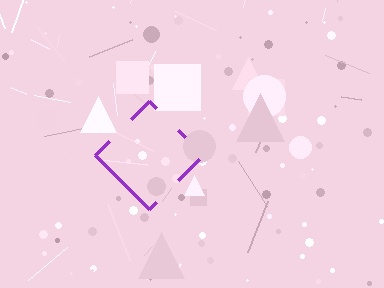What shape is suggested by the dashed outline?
The dashed outline suggests a diamond.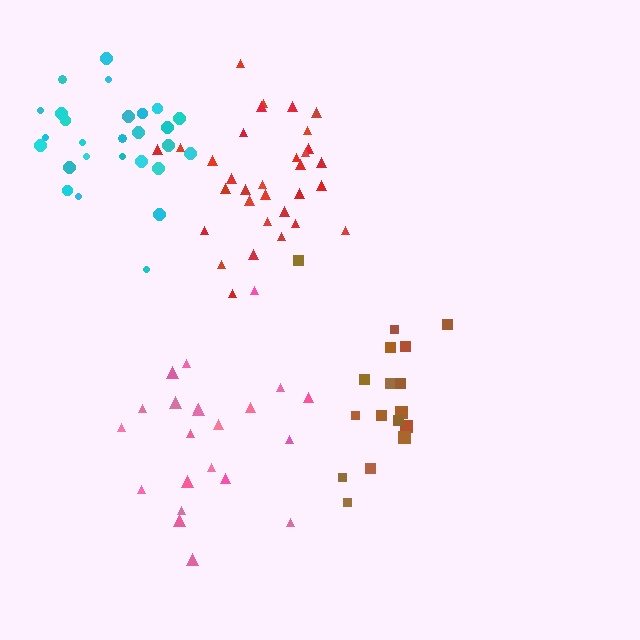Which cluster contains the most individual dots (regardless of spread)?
Red (32).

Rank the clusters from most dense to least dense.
red, cyan, brown, pink.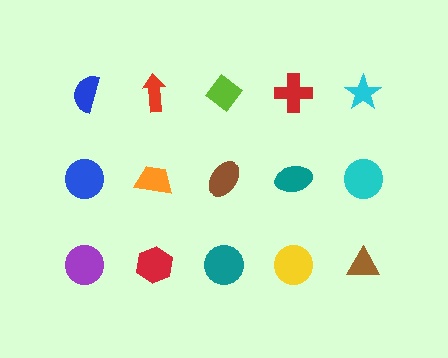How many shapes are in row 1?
5 shapes.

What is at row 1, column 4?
A red cross.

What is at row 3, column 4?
A yellow circle.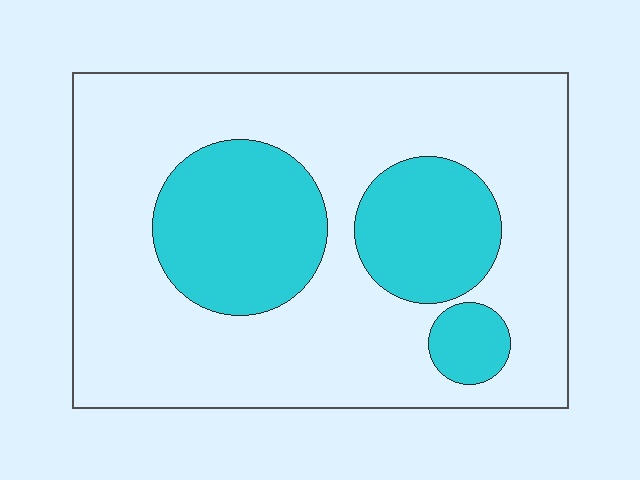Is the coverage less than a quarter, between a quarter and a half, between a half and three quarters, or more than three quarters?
Between a quarter and a half.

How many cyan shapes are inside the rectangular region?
3.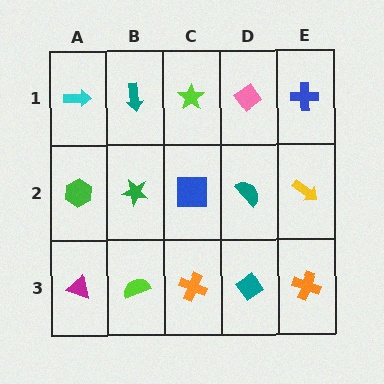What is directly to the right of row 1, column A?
A teal arrow.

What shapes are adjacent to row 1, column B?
A green star (row 2, column B), a cyan arrow (row 1, column A), a lime star (row 1, column C).